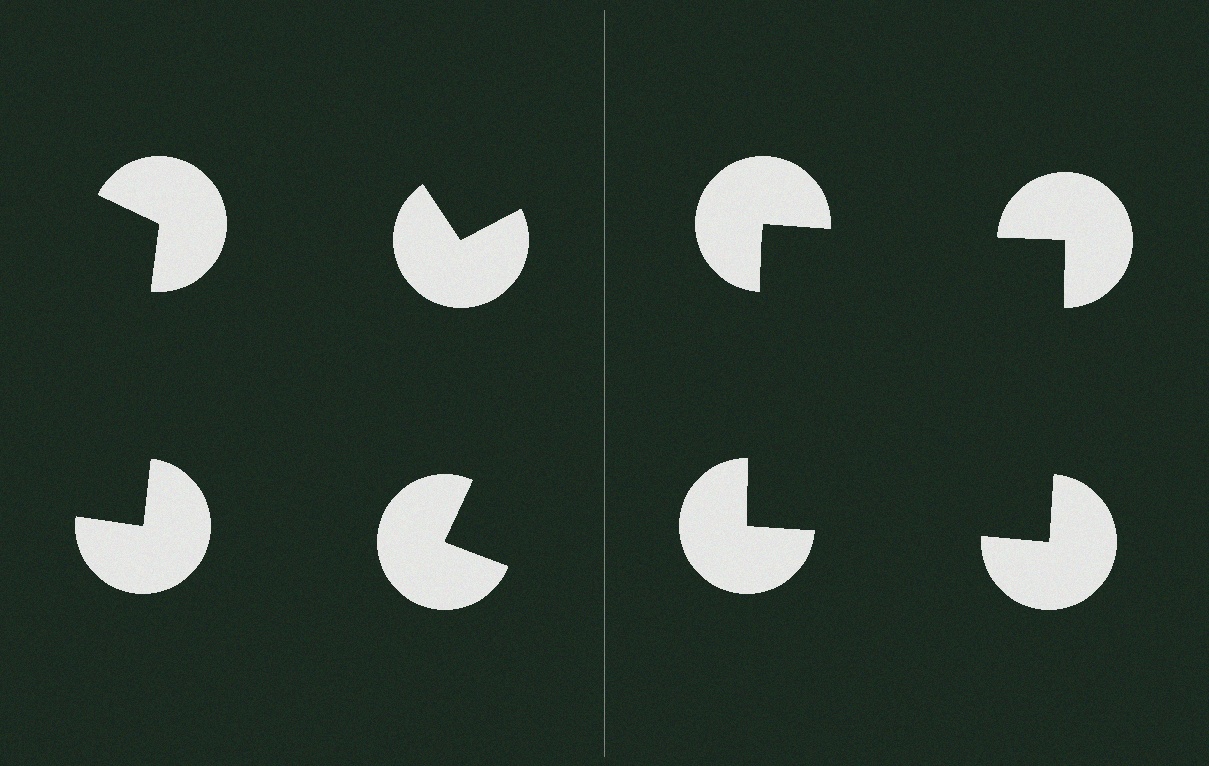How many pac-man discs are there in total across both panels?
8 — 4 on each side.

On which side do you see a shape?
An illusory square appears on the right side. On the left side the wedge cuts are rotated, so no coherent shape forms.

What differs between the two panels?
The pac-man discs are positioned identically on both sides; only the wedge orientations differ. On the right they align to a square; on the left they are misaligned.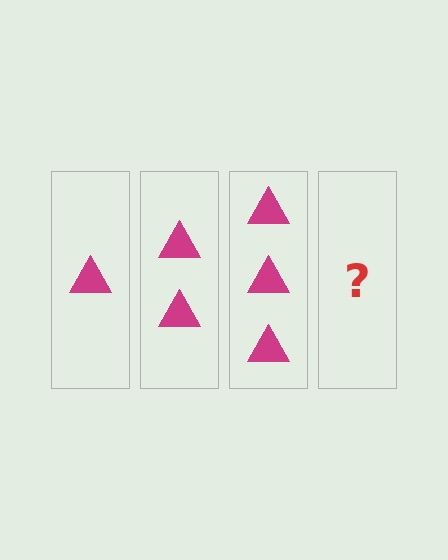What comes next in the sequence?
The next element should be 4 triangles.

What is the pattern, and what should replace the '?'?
The pattern is that each step adds one more triangle. The '?' should be 4 triangles.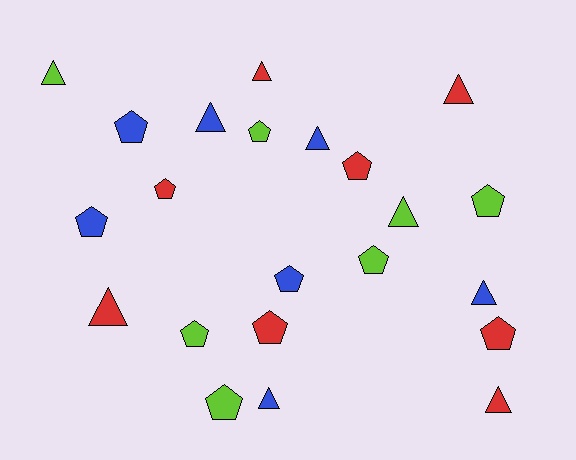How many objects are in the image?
There are 22 objects.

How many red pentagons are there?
There are 4 red pentagons.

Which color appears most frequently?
Red, with 8 objects.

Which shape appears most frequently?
Pentagon, with 12 objects.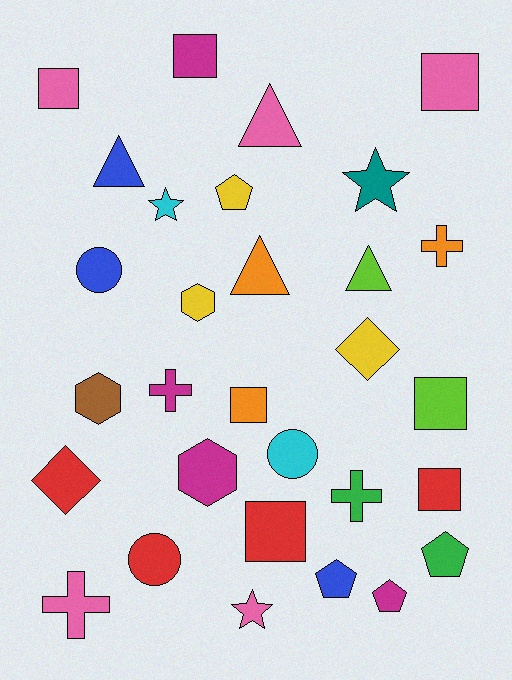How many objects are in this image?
There are 30 objects.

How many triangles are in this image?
There are 4 triangles.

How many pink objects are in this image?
There are 5 pink objects.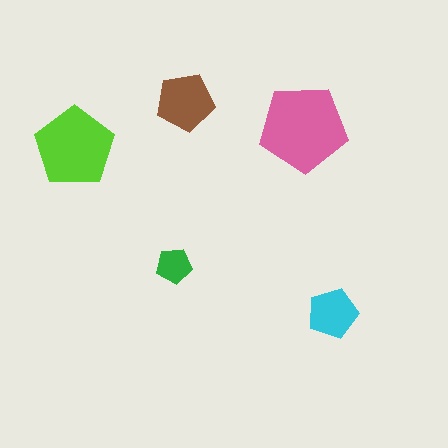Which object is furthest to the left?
The lime pentagon is leftmost.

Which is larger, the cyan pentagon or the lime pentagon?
The lime one.